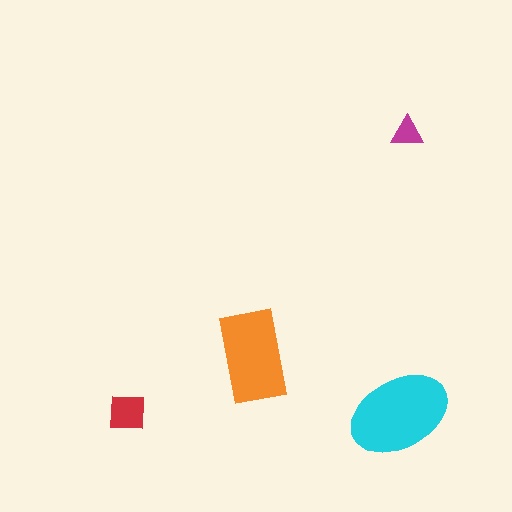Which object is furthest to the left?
The red square is leftmost.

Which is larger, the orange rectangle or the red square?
The orange rectangle.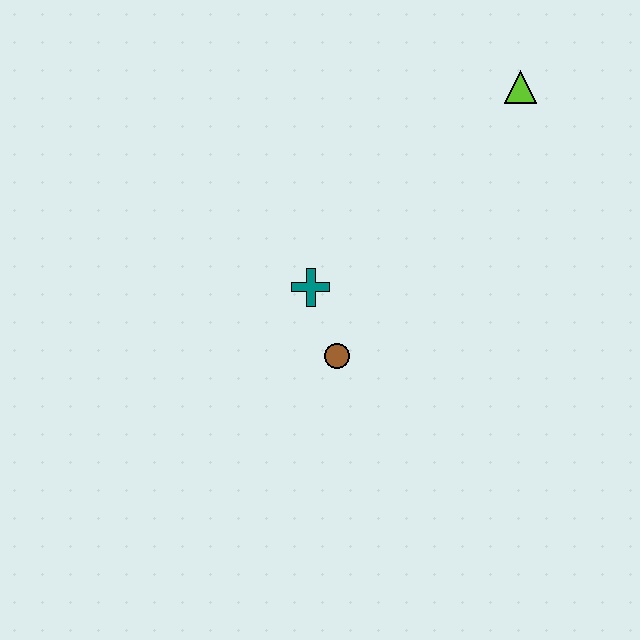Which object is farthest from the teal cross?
The lime triangle is farthest from the teal cross.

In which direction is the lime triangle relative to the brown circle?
The lime triangle is above the brown circle.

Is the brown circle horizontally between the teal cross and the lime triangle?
Yes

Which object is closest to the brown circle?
The teal cross is closest to the brown circle.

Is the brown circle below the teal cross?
Yes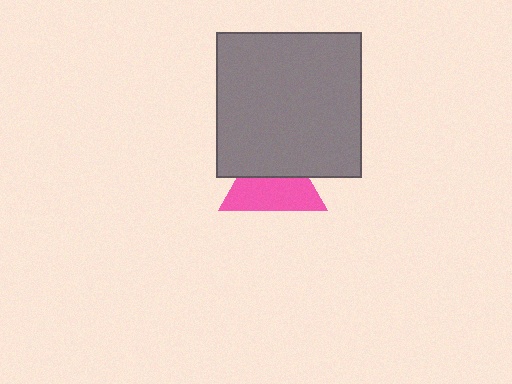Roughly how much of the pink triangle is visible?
About half of it is visible (roughly 58%).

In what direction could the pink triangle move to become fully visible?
The pink triangle could move down. That would shift it out from behind the gray square entirely.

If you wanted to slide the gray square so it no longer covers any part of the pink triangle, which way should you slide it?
Slide it up — that is the most direct way to separate the two shapes.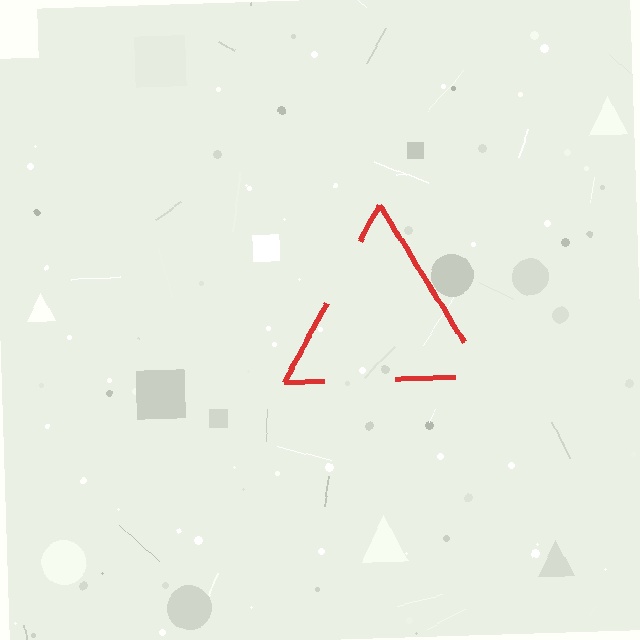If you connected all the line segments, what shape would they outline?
They would outline a triangle.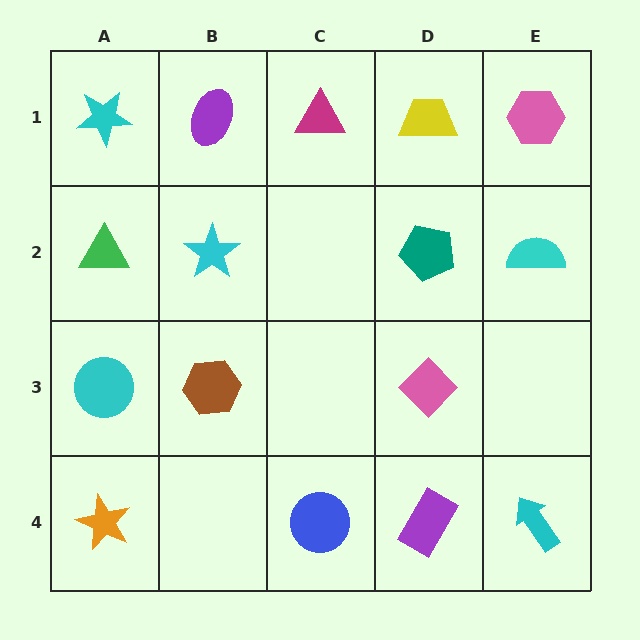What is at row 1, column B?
A purple ellipse.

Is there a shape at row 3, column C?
No, that cell is empty.